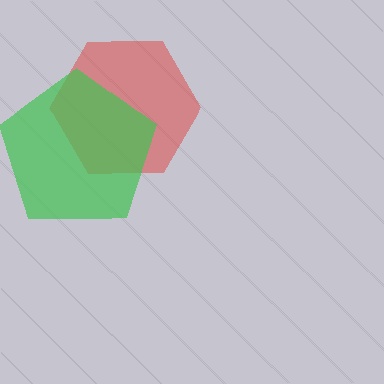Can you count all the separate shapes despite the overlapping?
Yes, there are 2 separate shapes.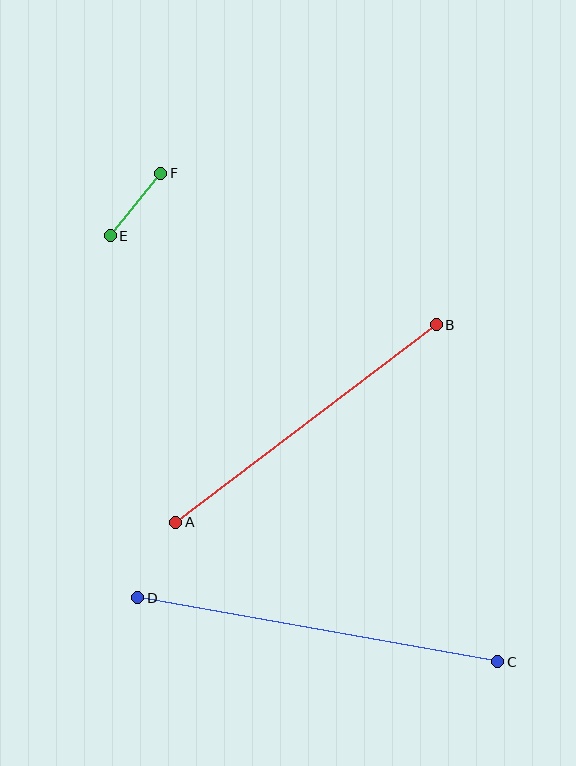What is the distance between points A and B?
The distance is approximately 327 pixels.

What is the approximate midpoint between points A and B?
The midpoint is at approximately (306, 423) pixels.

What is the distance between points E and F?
The distance is approximately 80 pixels.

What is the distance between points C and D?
The distance is approximately 366 pixels.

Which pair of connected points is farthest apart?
Points C and D are farthest apart.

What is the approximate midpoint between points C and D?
The midpoint is at approximately (318, 630) pixels.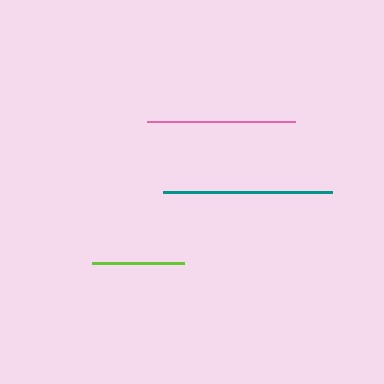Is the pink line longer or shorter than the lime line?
The pink line is longer than the lime line.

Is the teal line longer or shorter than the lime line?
The teal line is longer than the lime line.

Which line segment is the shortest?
The lime line is the shortest at approximately 92 pixels.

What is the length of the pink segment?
The pink segment is approximately 148 pixels long.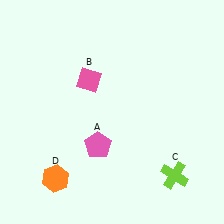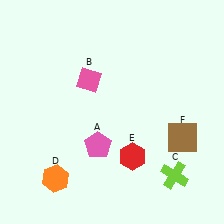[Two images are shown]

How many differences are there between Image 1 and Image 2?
There are 2 differences between the two images.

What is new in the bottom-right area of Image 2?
A brown square (F) was added in the bottom-right area of Image 2.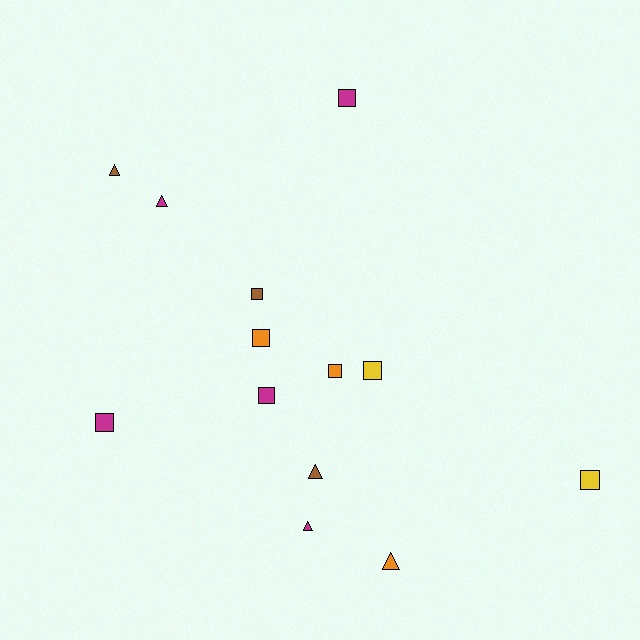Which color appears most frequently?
Magenta, with 5 objects.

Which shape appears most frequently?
Square, with 8 objects.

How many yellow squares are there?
There are 2 yellow squares.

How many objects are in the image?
There are 13 objects.